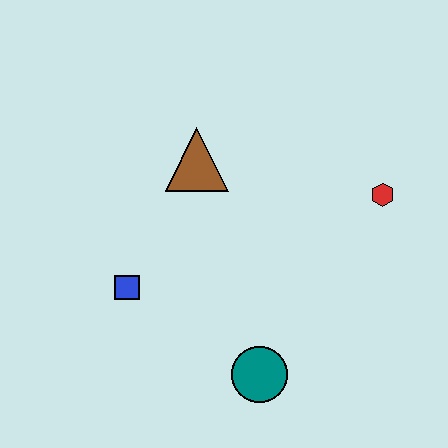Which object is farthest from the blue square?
The red hexagon is farthest from the blue square.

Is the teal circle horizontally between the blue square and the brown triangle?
No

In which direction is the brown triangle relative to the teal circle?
The brown triangle is above the teal circle.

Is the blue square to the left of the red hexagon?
Yes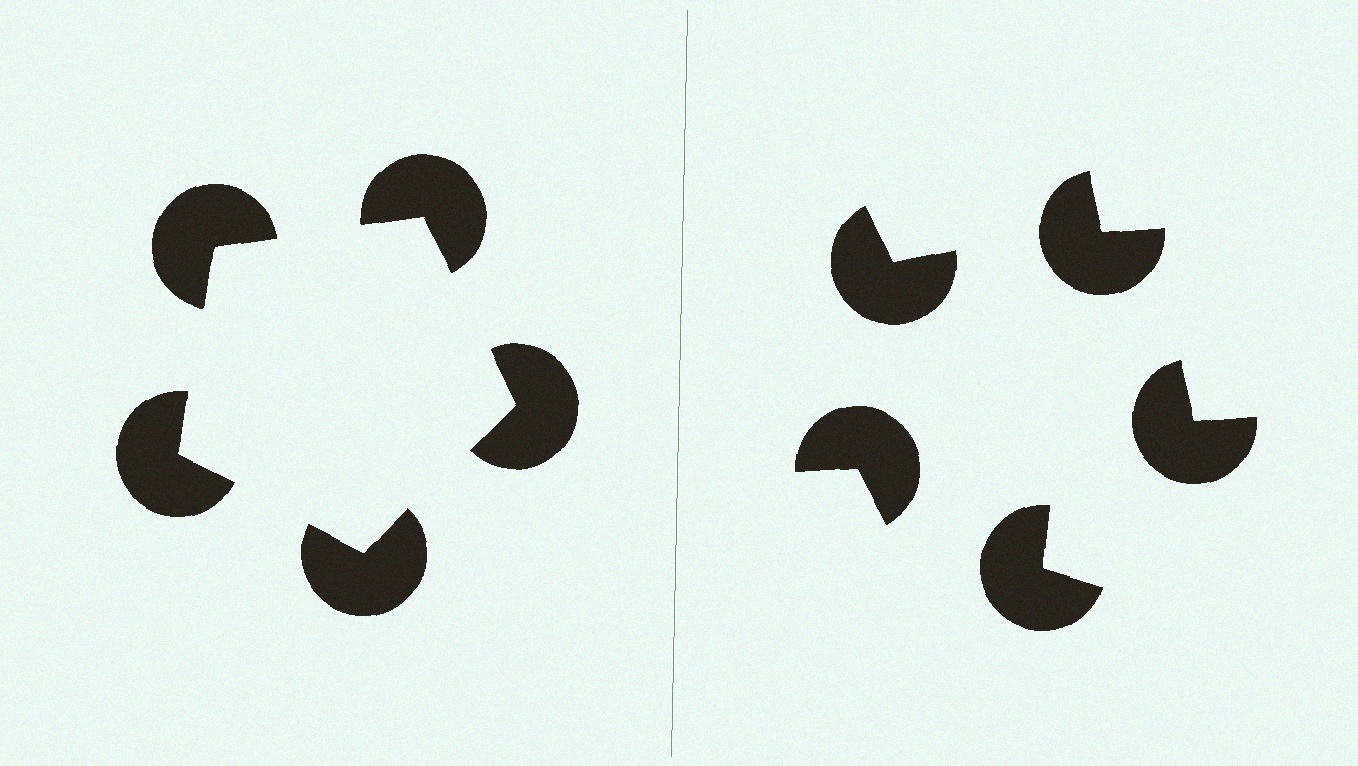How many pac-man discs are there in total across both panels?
10 — 5 on each side.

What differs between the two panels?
The pac-man discs are positioned identically on both sides; only the wedge orientations differ. On the left they align to a pentagon; on the right they are misaligned.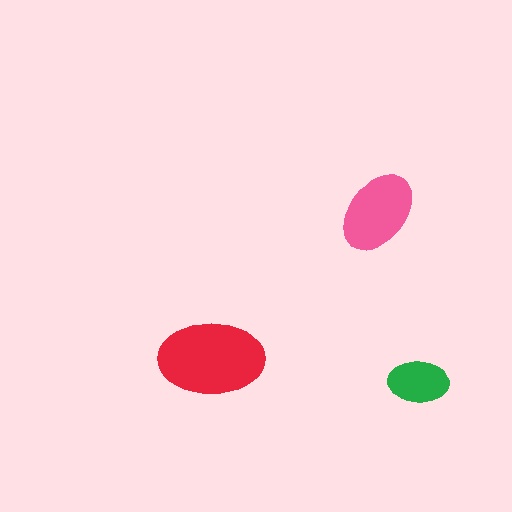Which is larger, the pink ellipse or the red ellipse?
The red one.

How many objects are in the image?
There are 3 objects in the image.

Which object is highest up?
The pink ellipse is topmost.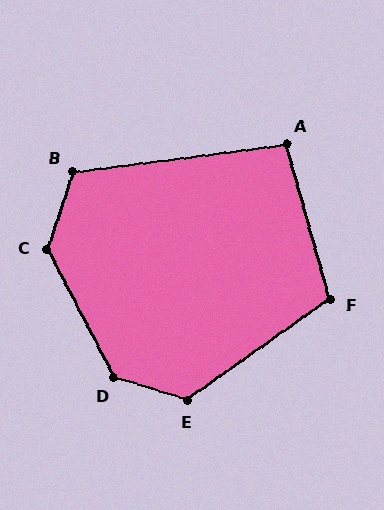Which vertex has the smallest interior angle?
A, at approximately 99 degrees.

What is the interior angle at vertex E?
Approximately 128 degrees (obtuse).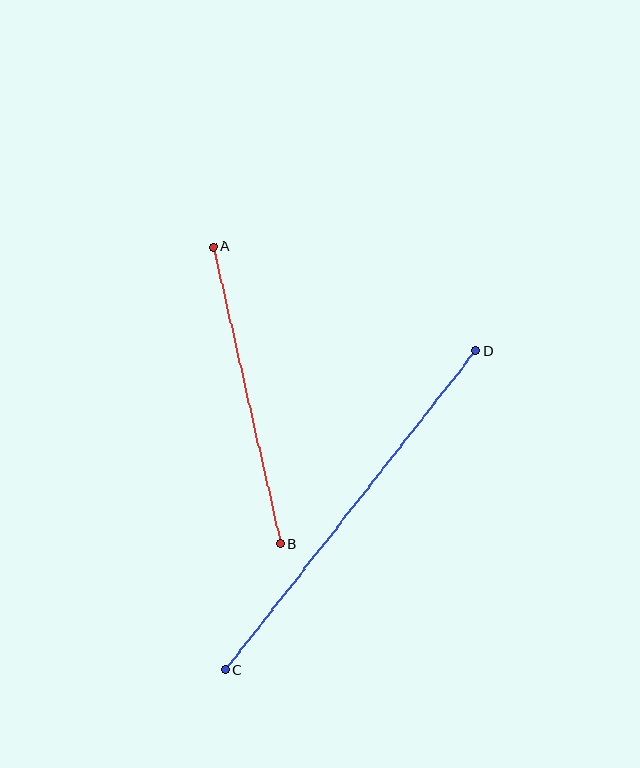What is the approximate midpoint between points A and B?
The midpoint is at approximately (246, 395) pixels.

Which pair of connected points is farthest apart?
Points C and D are farthest apart.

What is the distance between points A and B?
The distance is approximately 304 pixels.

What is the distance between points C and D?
The distance is approximately 406 pixels.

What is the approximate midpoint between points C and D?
The midpoint is at approximately (350, 511) pixels.